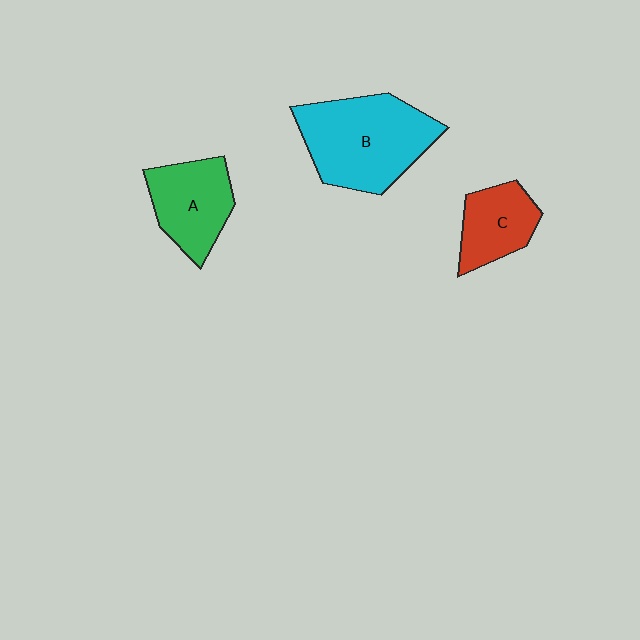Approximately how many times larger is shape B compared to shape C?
Approximately 2.0 times.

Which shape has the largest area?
Shape B (cyan).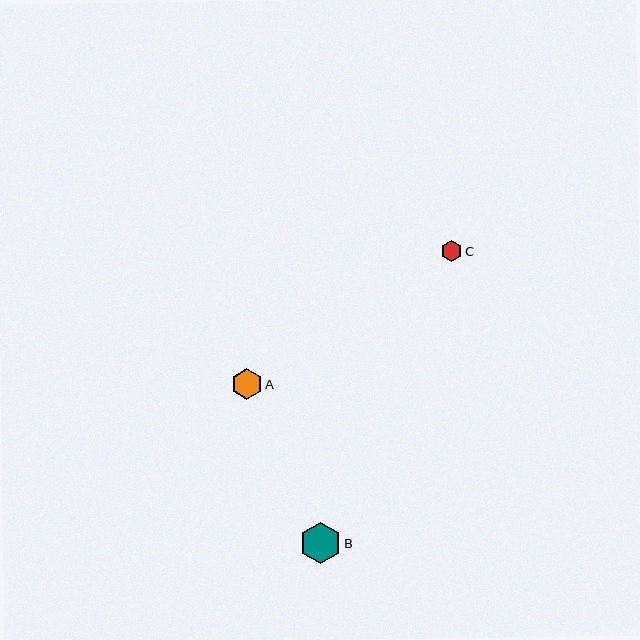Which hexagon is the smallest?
Hexagon C is the smallest with a size of approximately 21 pixels.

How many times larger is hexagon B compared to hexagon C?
Hexagon B is approximately 1.9 times the size of hexagon C.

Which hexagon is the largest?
Hexagon B is the largest with a size of approximately 41 pixels.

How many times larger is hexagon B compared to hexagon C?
Hexagon B is approximately 1.9 times the size of hexagon C.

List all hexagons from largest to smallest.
From largest to smallest: B, A, C.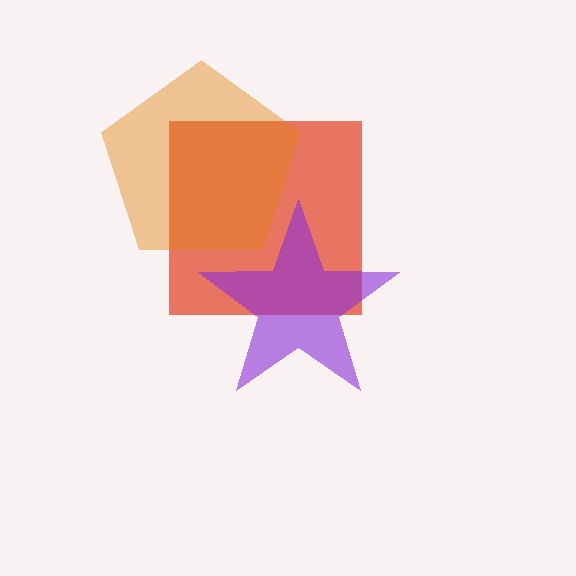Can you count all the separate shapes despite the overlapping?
Yes, there are 3 separate shapes.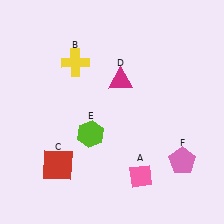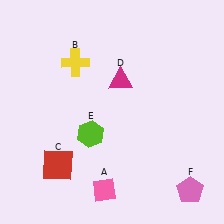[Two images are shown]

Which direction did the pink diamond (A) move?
The pink diamond (A) moved left.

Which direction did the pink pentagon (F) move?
The pink pentagon (F) moved down.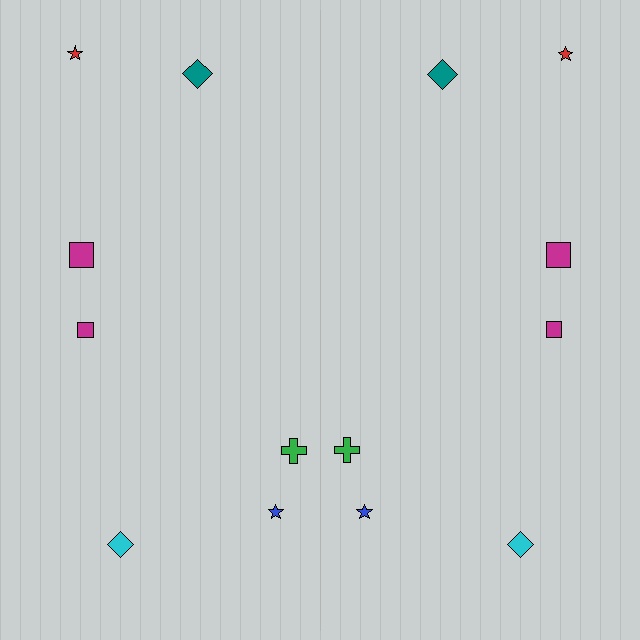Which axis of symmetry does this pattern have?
The pattern has a vertical axis of symmetry running through the center of the image.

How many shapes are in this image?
There are 14 shapes in this image.